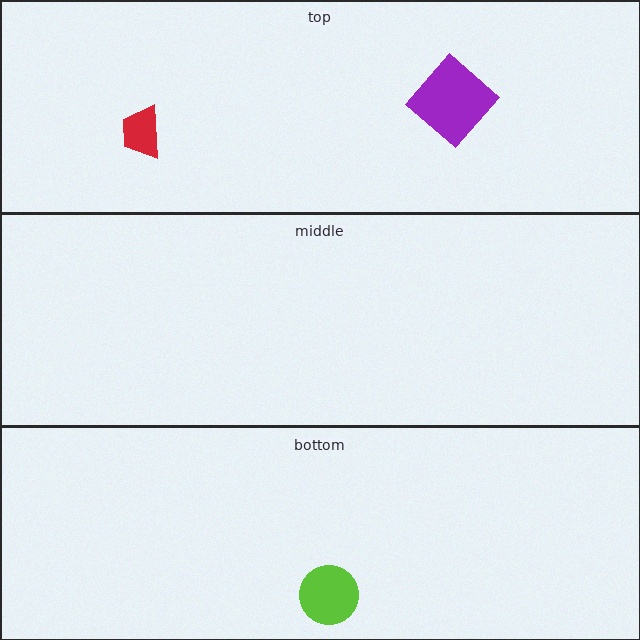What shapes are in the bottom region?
The lime circle.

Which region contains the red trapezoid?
The top region.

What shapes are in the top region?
The red trapezoid, the purple diamond.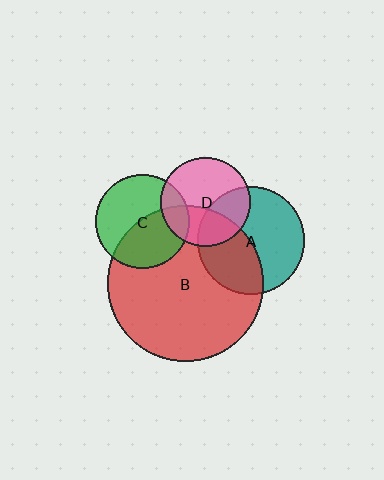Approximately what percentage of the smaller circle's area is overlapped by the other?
Approximately 35%.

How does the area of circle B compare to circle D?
Approximately 3.0 times.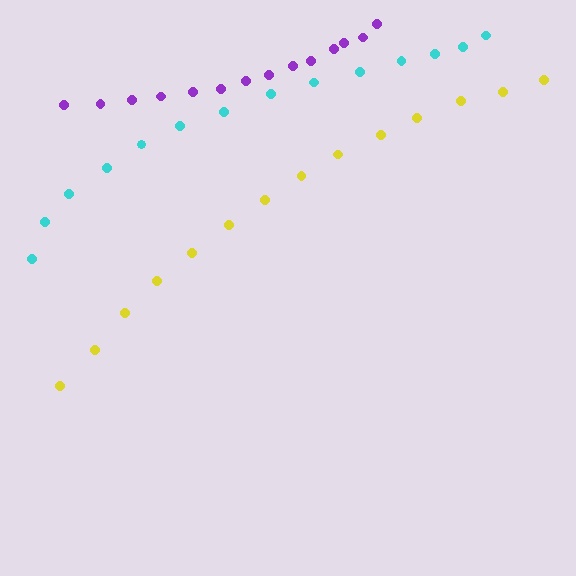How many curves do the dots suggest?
There are 3 distinct paths.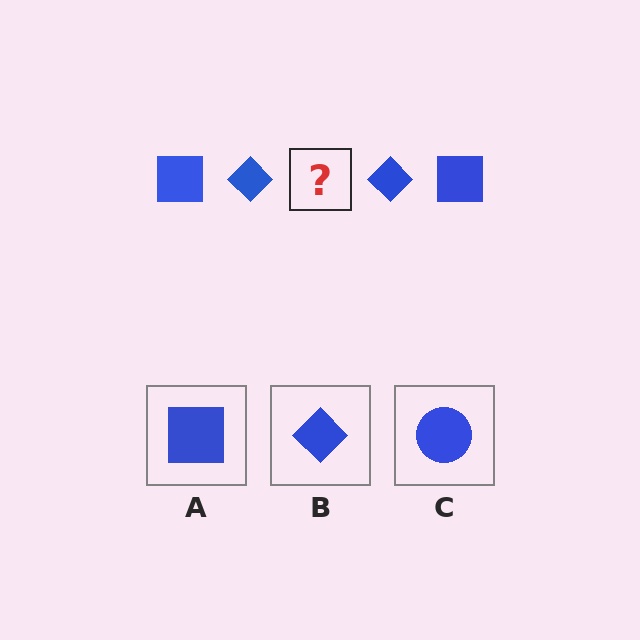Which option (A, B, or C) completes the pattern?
A.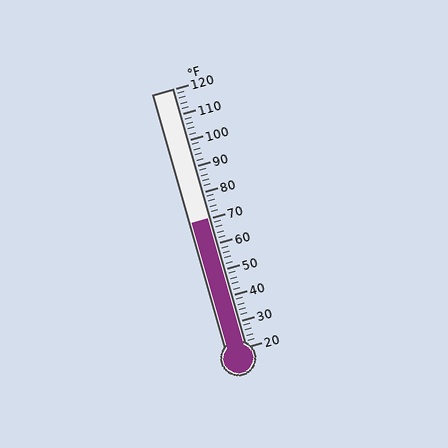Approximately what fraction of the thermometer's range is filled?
The thermometer is filled to approximately 50% of its range.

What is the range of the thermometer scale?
The thermometer scale ranges from 20°F to 120°F.